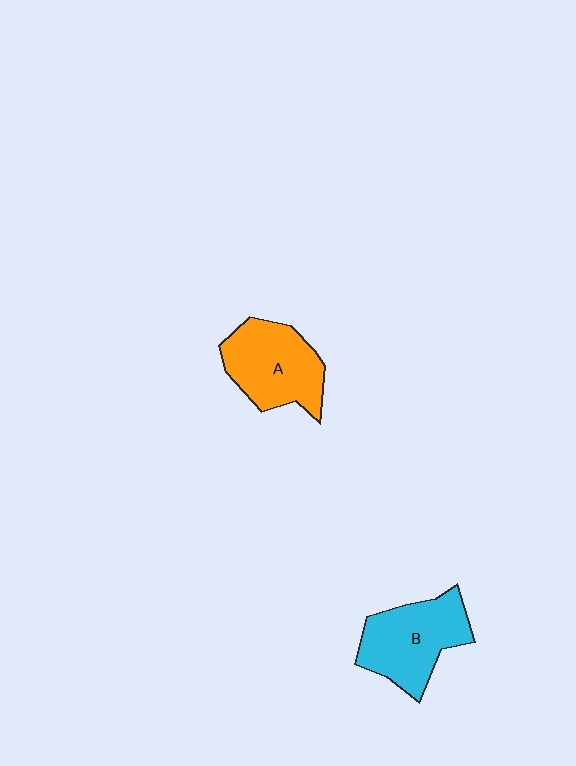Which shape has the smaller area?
Shape A (orange).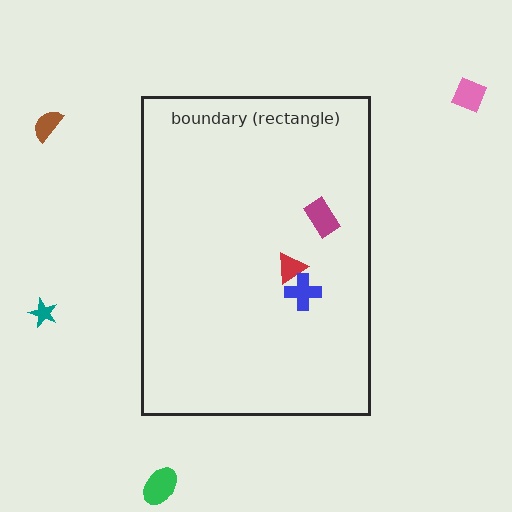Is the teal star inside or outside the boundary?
Outside.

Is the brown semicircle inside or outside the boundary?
Outside.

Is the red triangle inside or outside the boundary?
Inside.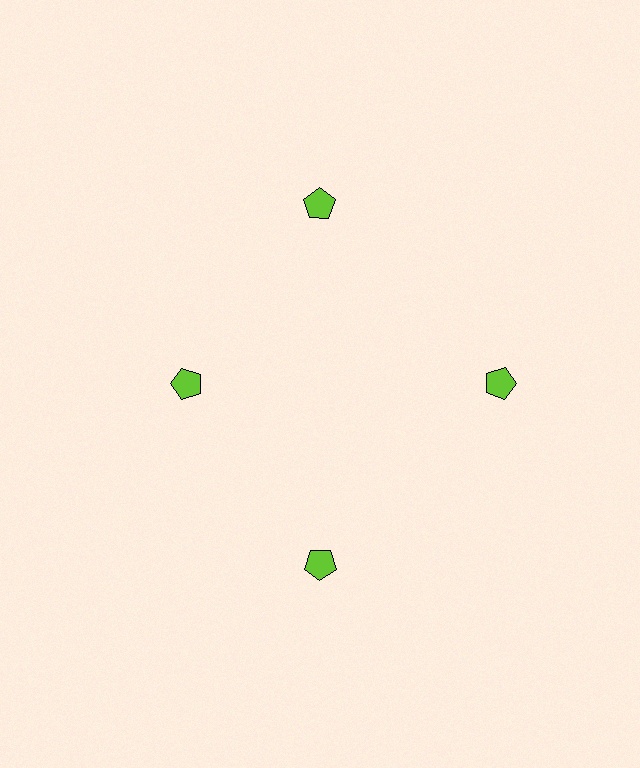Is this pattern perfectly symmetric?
No. The 4 lime pentagons are arranged in a ring, but one element near the 9 o'clock position is pulled inward toward the center, breaking the 4-fold rotational symmetry.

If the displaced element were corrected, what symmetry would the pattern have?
It would have 4-fold rotational symmetry — the pattern would map onto itself every 90 degrees.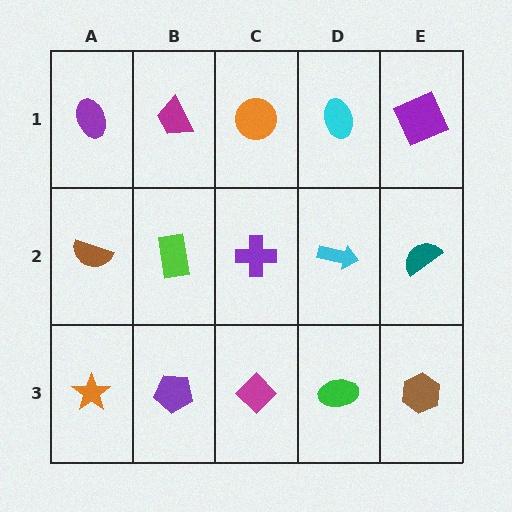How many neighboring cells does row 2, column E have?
3.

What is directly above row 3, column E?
A teal semicircle.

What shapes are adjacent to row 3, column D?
A cyan arrow (row 2, column D), a magenta diamond (row 3, column C), a brown hexagon (row 3, column E).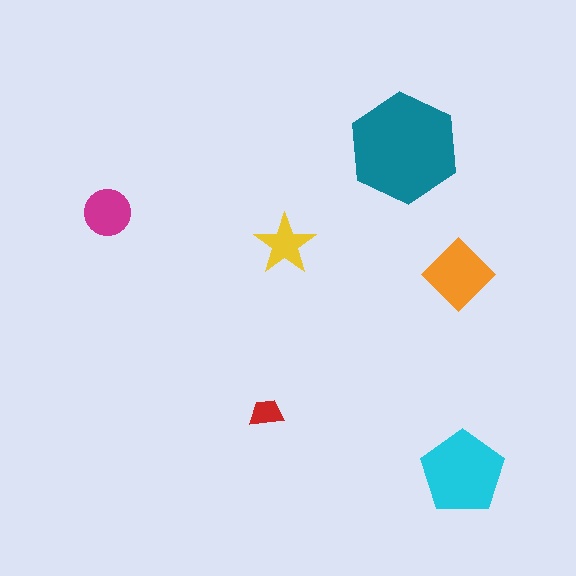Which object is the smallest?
The red trapezoid.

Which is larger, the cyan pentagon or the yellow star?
The cyan pentagon.